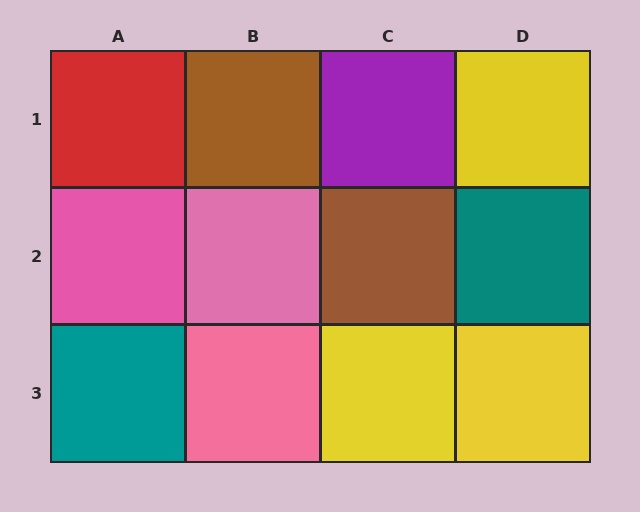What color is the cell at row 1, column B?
Brown.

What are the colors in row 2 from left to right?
Pink, pink, brown, teal.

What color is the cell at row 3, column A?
Teal.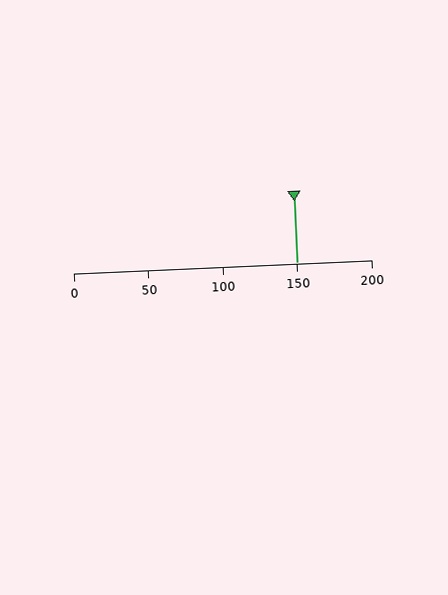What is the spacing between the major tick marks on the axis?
The major ticks are spaced 50 apart.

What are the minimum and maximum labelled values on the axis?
The axis runs from 0 to 200.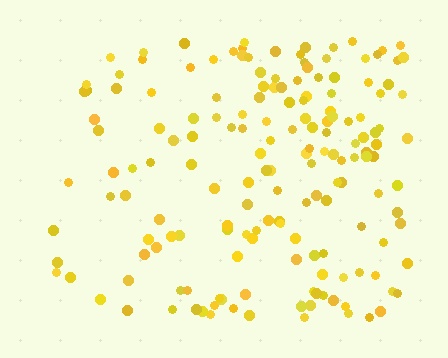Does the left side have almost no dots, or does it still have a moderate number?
Still a moderate number, just noticeably fewer than the right.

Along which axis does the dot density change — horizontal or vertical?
Horizontal.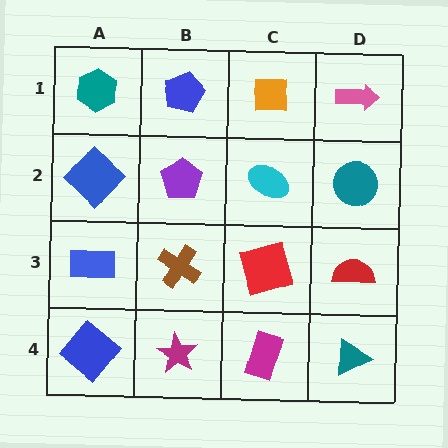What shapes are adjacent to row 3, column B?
A purple pentagon (row 2, column B), a magenta star (row 4, column B), a blue rectangle (row 3, column A), a red square (row 3, column C).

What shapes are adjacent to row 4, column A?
A blue rectangle (row 3, column A), a magenta star (row 4, column B).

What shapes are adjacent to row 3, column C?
A cyan ellipse (row 2, column C), a magenta rectangle (row 4, column C), a brown cross (row 3, column B), a red semicircle (row 3, column D).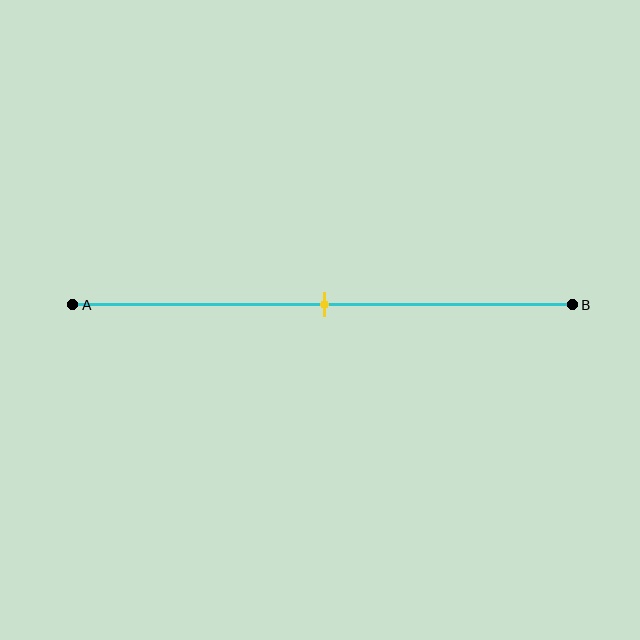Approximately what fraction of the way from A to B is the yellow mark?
The yellow mark is approximately 50% of the way from A to B.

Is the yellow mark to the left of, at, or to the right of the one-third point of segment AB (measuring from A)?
The yellow mark is to the right of the one-third point of segment AB.